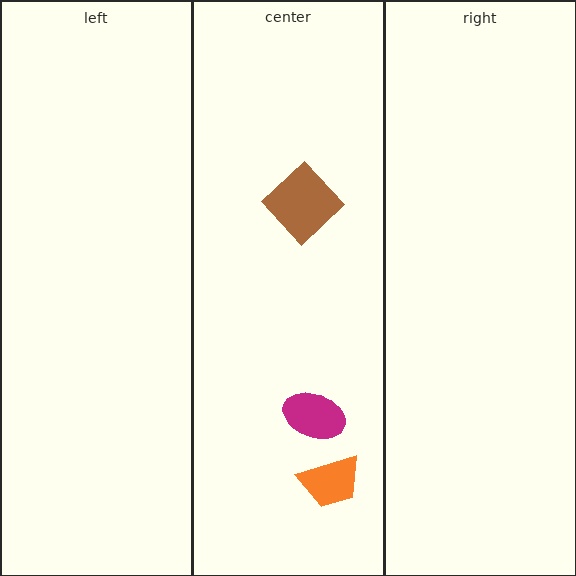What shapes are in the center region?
The magenta ellipse, the brown diamond, the orange trapezoid.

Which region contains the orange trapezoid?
The center region.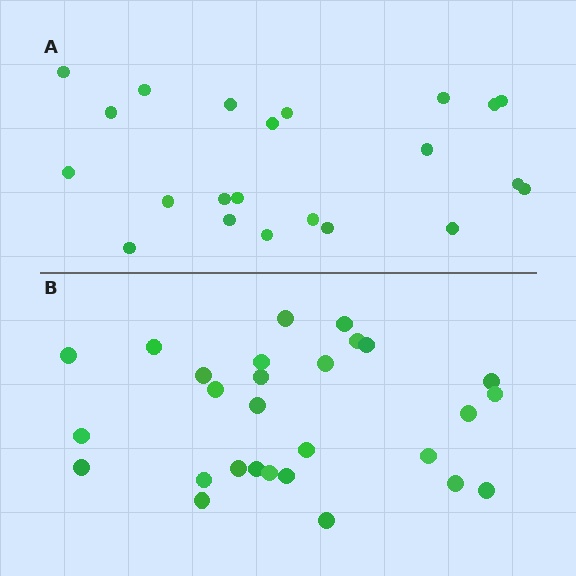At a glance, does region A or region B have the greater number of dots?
Region B (the bottom region) has more dots.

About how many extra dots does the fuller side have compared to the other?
Region B has about 6 more dots than region A.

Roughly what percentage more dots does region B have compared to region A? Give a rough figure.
About 25% more.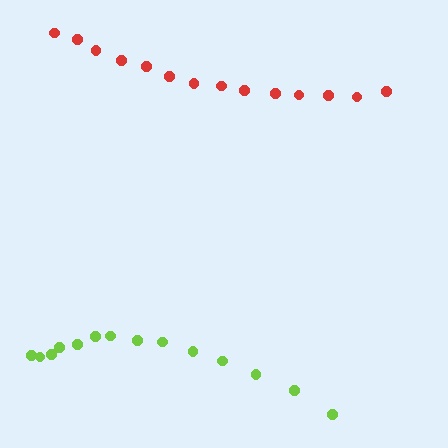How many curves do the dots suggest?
There are 2 distinct paths.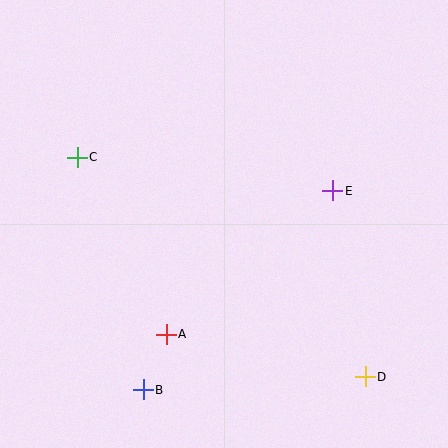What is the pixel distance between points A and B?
The distance between A and B is 60 pixels.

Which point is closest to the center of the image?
Point E at (333, 191) is closest to the center.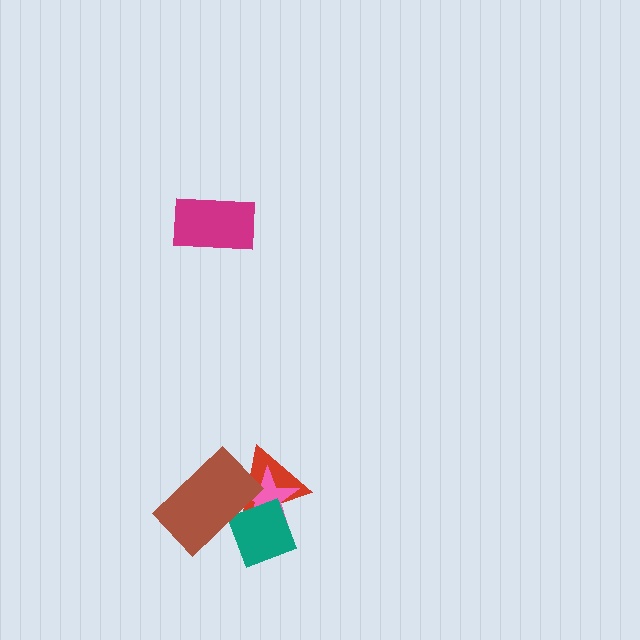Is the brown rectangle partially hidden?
No, no other shape covers it.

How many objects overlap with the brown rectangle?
3 objects overlap with the brown rectangle.